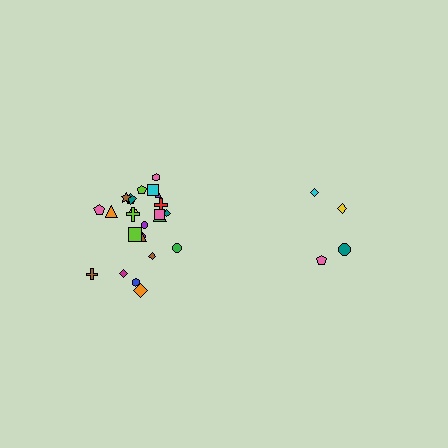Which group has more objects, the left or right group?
The left group.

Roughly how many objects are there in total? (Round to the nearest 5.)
Roughly 30 objects in total.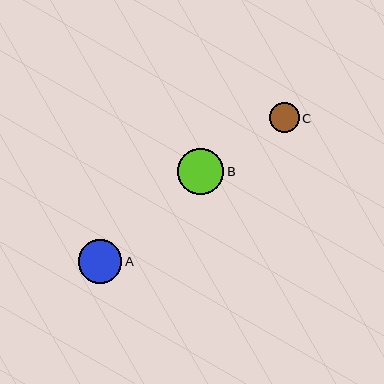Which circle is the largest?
Circle B is the largest with a size of approximately 46 pixels.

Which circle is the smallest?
Circle C is the smallest with a size of approximately 30 pixels.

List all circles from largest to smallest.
From largest to smallest: B, A, C.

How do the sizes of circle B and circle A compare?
Circle B and circle A are approximately the same size.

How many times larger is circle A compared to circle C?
Circle A is approximately 1.4 times the size of circle C.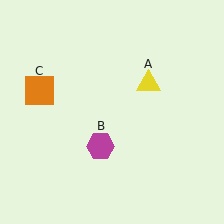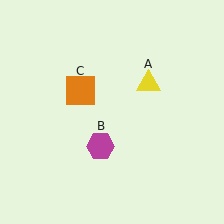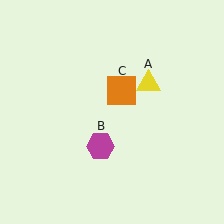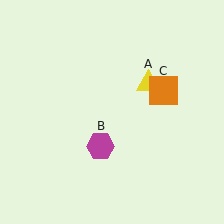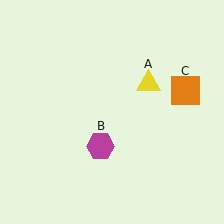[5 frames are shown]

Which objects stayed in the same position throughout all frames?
Yellow triangle (object A) and magenta hexagon (object B) remained stationary.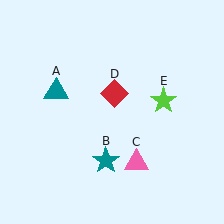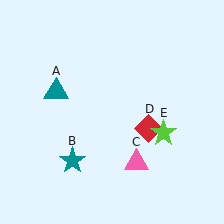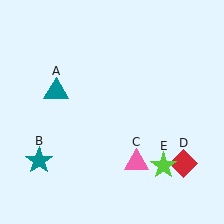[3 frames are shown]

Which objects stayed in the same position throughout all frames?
Teal triangle (object A) and pink triangle (object C) remained stationary.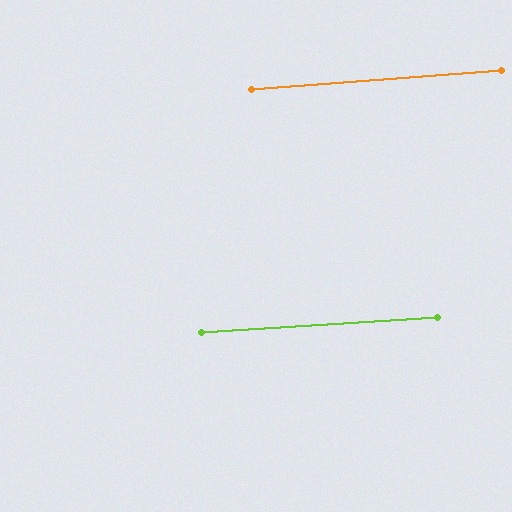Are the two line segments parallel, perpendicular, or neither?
Parallel — their directions differ by only 0.8°.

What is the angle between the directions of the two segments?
Approximately 1 degree.